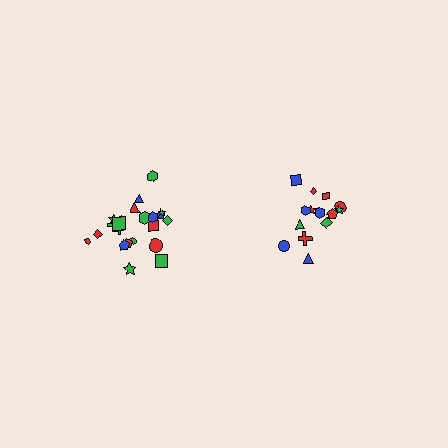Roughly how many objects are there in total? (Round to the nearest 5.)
Roughly 35 objects in total.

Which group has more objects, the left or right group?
The left group.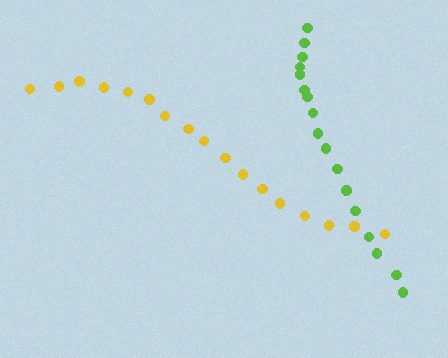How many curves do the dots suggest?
There are 2 distinct paths.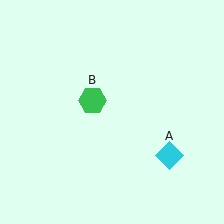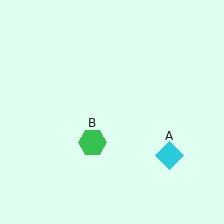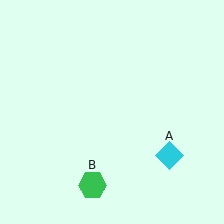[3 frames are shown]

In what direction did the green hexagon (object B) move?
The green hexagon (object B) moved down.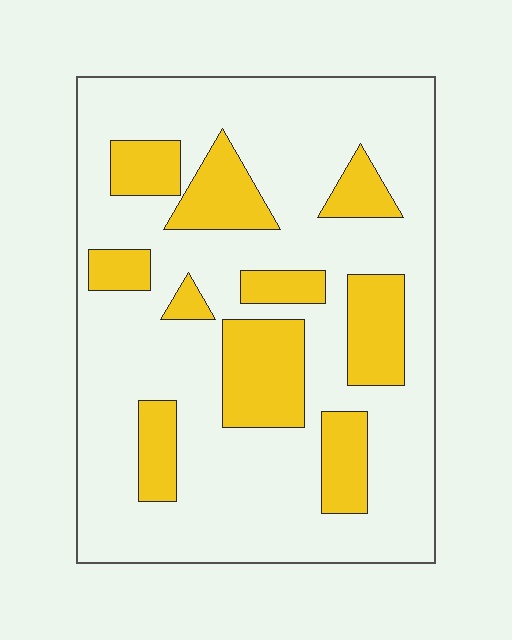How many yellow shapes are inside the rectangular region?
10.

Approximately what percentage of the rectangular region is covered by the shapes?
Approximately 25%.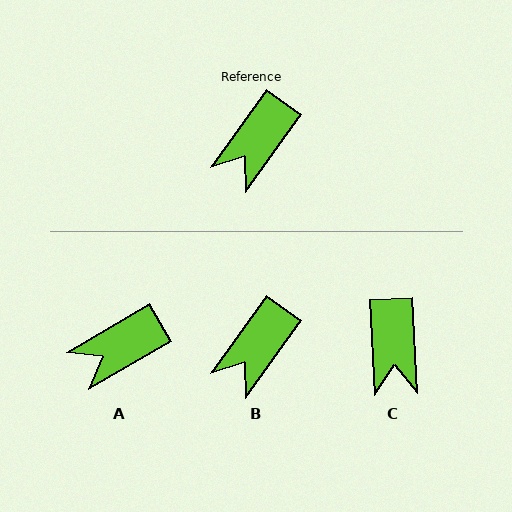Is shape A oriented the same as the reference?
No, it is off by about 24 degrees.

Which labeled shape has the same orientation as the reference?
B.